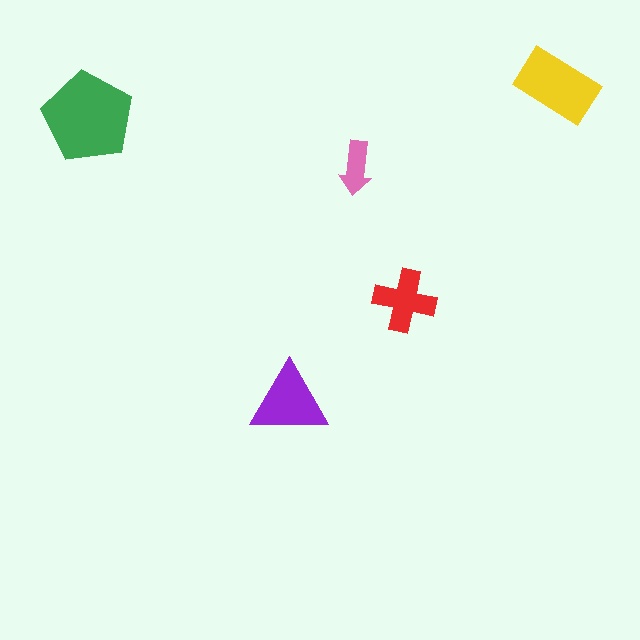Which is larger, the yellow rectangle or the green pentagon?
The green pentagon.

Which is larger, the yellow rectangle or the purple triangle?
The yellow rectangle.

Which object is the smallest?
The pink arrow.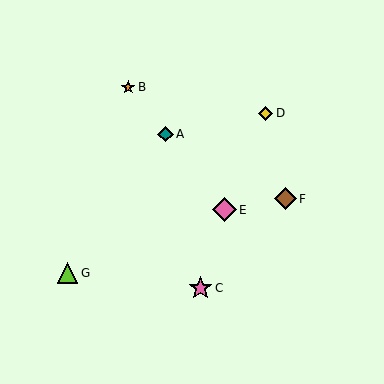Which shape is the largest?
The pink diamond (labeled E) is the largest.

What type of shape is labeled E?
Shape E is a pink diamond.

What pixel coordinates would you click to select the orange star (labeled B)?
Click at (128, 87) to select the orange star B.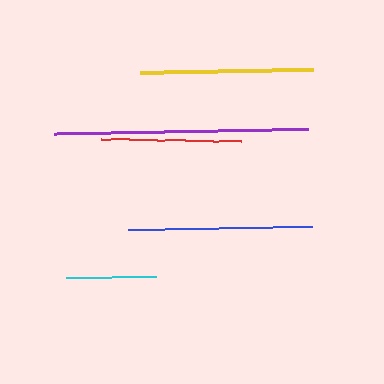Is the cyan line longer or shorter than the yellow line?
The yellow line is longer than the cyan line.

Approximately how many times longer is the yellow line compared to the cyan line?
The yellow line is approximately 1.9 times the length of the cyan line.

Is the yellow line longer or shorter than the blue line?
The blue line is longer than the yellow line.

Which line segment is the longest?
The purple line is the longest at approximately 254 pixels.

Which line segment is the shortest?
The cyan line is the shortest at approximately 89 pixels.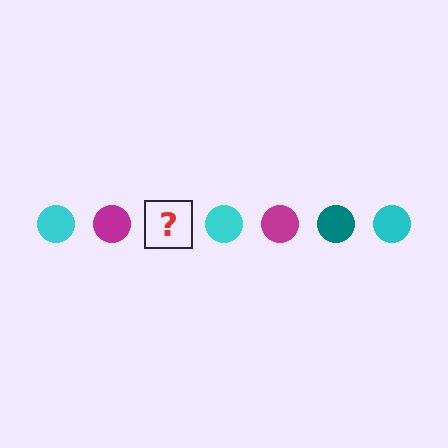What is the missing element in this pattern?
The missing element is a teal circle.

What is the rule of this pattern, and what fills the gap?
The rule is that the pattern cycles through cyan, magenta, teal circles. The gap should be filled with a teal circle.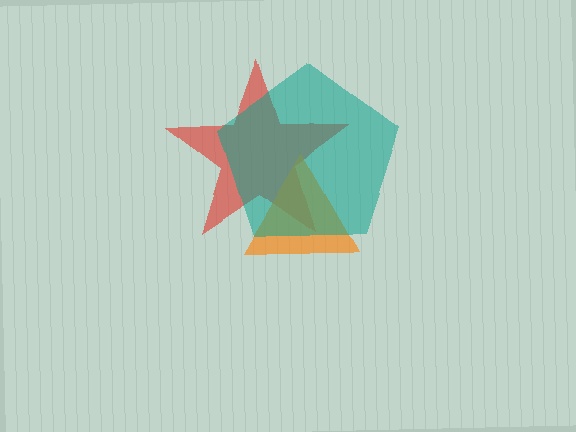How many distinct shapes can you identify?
There are 3 distinct shapes: a red star, an orange triangle, a teal pentagon.